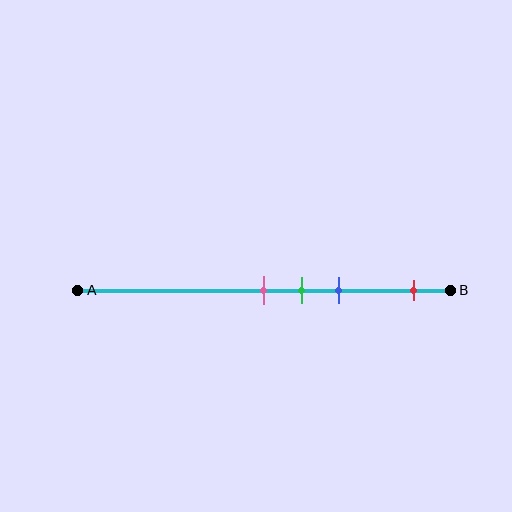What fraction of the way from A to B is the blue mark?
The blue mark is approximately 70% (0.7) of the way from A to B.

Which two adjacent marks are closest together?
The pink and green marks are the closest adjacent pair.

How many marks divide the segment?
There are 4 marks dividing the segment.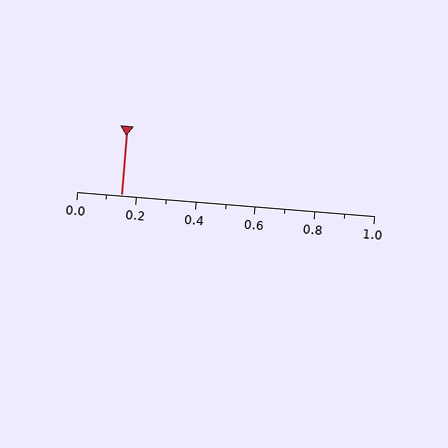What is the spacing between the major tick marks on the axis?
The major ticks are spaced 0.2 apart.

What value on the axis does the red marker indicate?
The marker indicates approximately 0.15.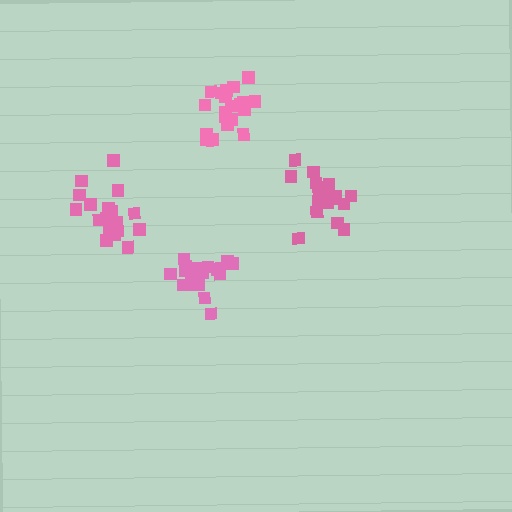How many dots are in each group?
Group 1: 20 dots, Group 2: 19 dots, Group 3: 18 dots, Group 4: 20 dots (77 total).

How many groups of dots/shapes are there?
There are 4 groups.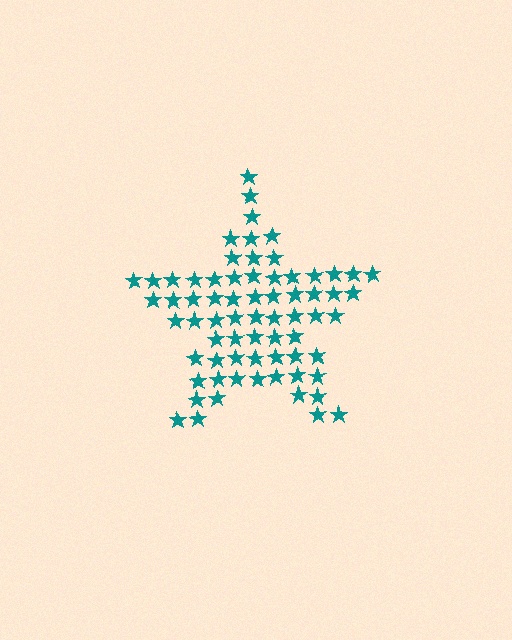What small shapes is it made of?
It is made of small stars.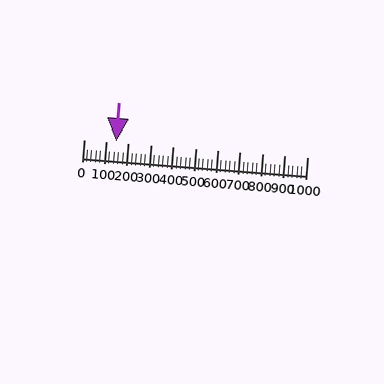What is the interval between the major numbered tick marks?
The major tick marks are spaced 100 units apart.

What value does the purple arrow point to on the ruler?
The purple arrow points to approximately 144.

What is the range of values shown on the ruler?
The ruler shows values from 0 to 1000.